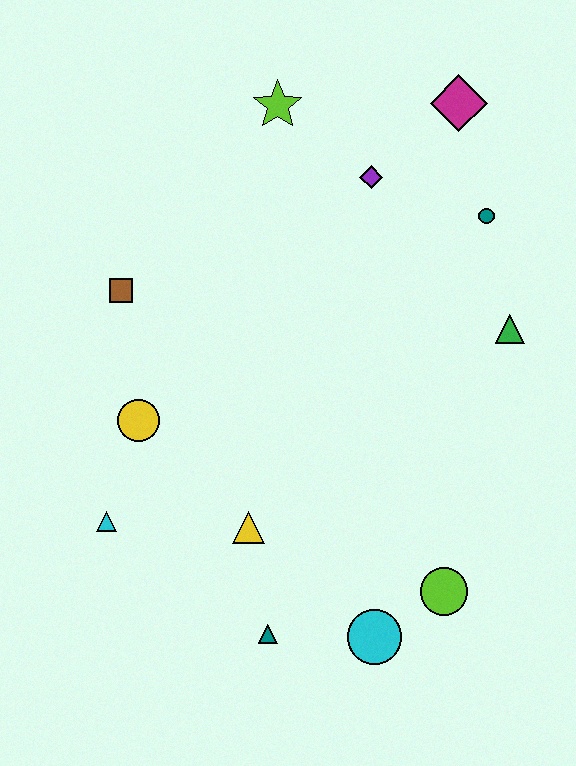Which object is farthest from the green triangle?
The cyan triangle is farthest from the green triangle.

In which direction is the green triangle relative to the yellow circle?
The green triangle is to the right of the yellow circle.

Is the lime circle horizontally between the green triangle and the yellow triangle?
Yes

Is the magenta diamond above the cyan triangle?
Yes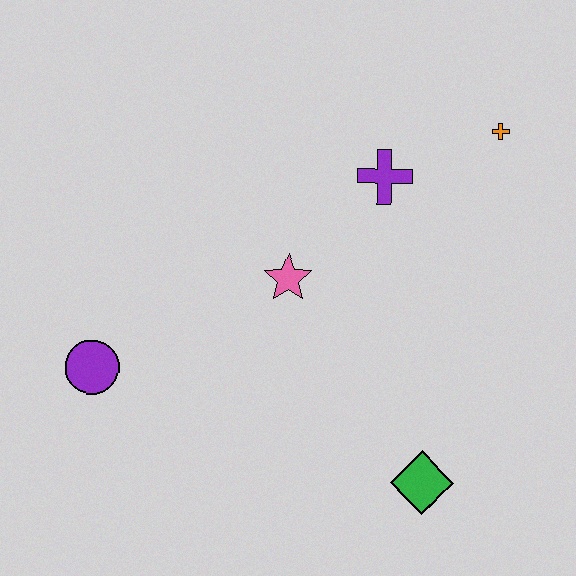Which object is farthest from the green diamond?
The orange cross is farthest from the green diamond.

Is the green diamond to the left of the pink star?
No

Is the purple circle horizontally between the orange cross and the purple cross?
No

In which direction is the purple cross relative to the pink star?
The purple cross is above the pink star.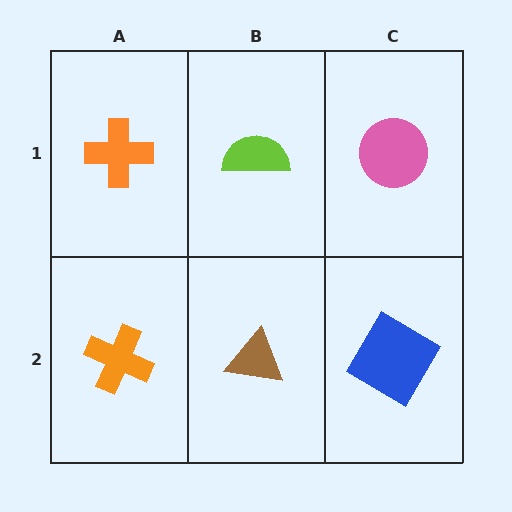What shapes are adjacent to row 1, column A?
An orange cross (row 2, column A), a lime semicircle (row 1, column B).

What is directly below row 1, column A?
An orange cross.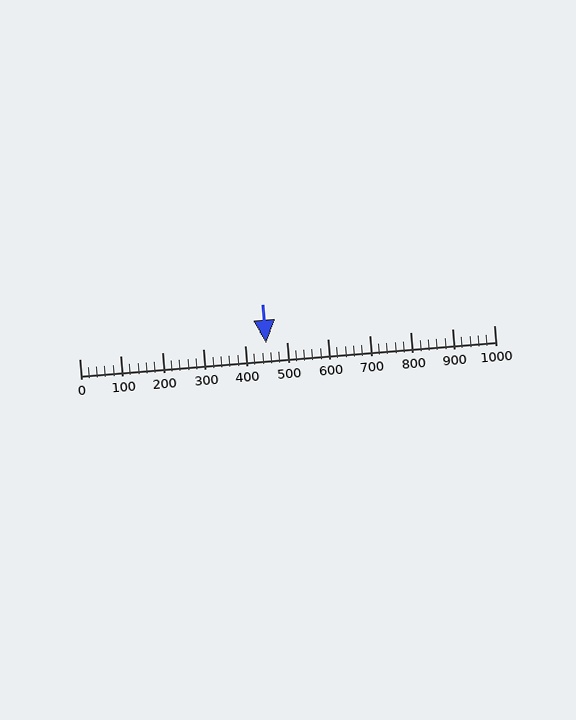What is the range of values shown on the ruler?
The ruler shows values from 0 to 1000.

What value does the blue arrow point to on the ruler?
The blue arrow points to approximately 450.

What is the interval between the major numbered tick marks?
The major tick marks are spaced 100 units apart.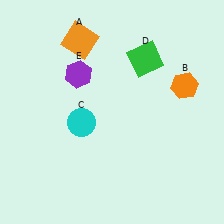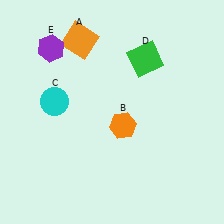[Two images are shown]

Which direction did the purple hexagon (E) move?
The purple hexagon (E) moved left.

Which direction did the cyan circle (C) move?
The cyan circle (C) moved left.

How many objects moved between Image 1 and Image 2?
3 objects moved between the two images.